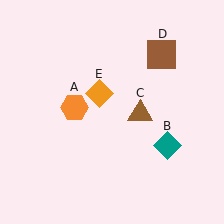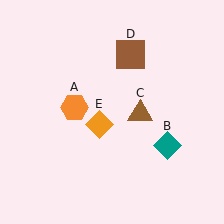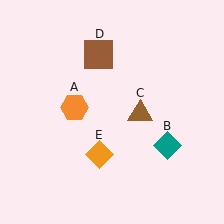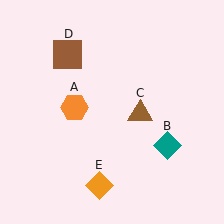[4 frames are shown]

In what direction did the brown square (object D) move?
The brown square (object D) moved left.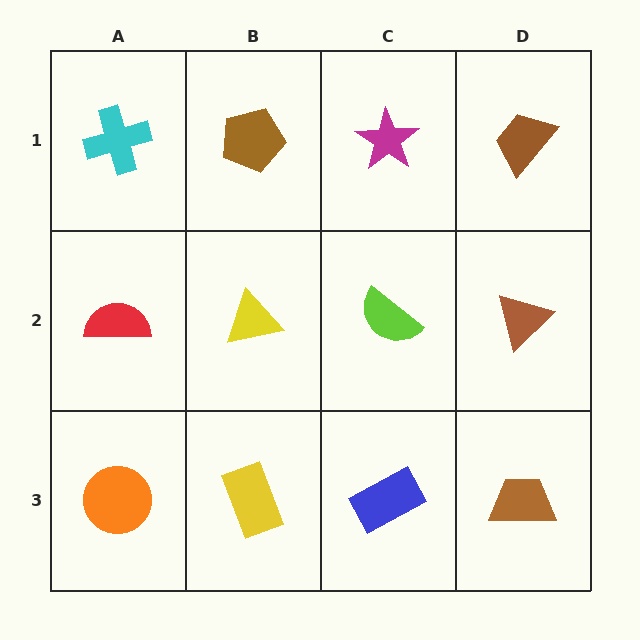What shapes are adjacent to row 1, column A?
A red semicircle (row 2, column A), a brown pentagon (row 1, column B).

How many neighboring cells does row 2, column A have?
3.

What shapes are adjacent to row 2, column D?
A brown trapezoid (row 1, column D), a brown trapezoid (row 3, column D), a lime semicircle (row 2, column C).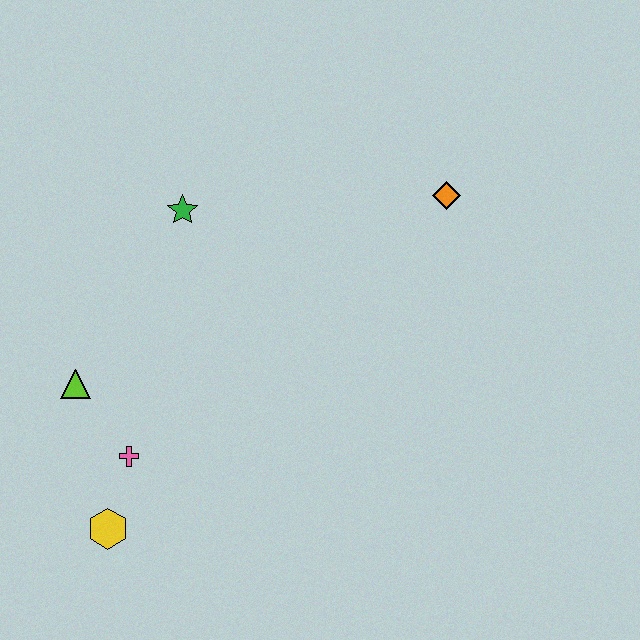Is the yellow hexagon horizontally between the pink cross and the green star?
No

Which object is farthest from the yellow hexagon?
The orange diamond is farthest from the yellow hexagon.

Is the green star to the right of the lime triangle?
Yes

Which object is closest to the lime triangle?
The pink cross is closest to the lime triangle.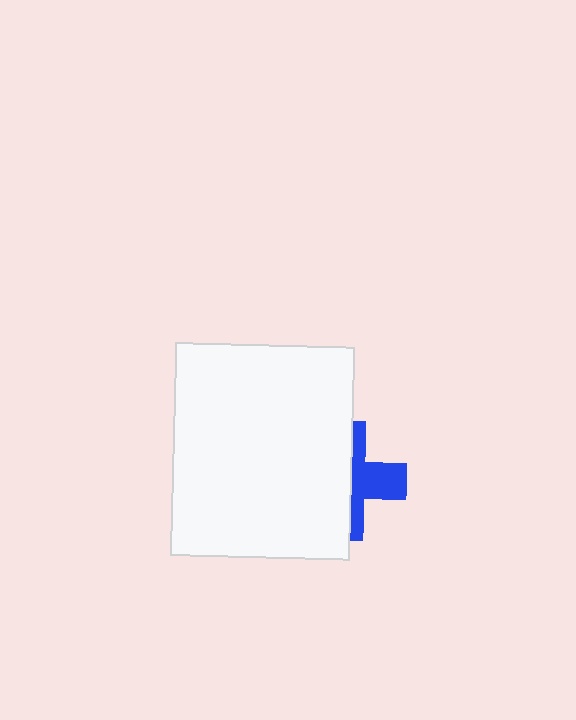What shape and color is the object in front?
The object in front is a white rectangle.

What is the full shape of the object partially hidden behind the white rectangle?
The partially hidden object is a blue cross.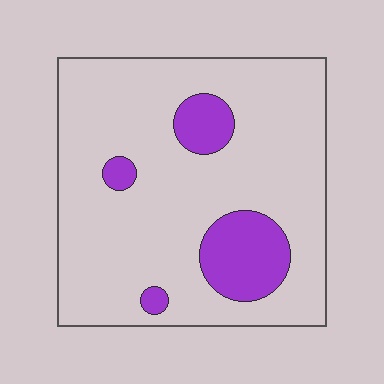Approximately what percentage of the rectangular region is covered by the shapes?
Approximately 15%.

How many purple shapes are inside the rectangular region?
4.